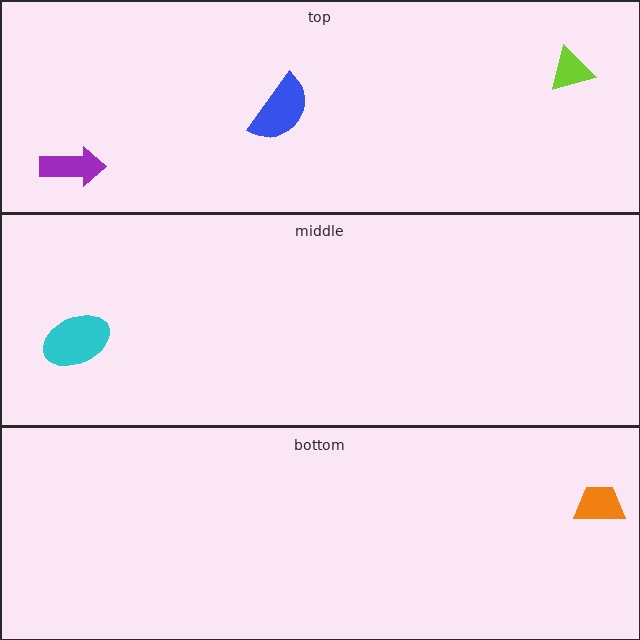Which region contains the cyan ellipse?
The middle region.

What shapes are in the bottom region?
The orange trapezoid.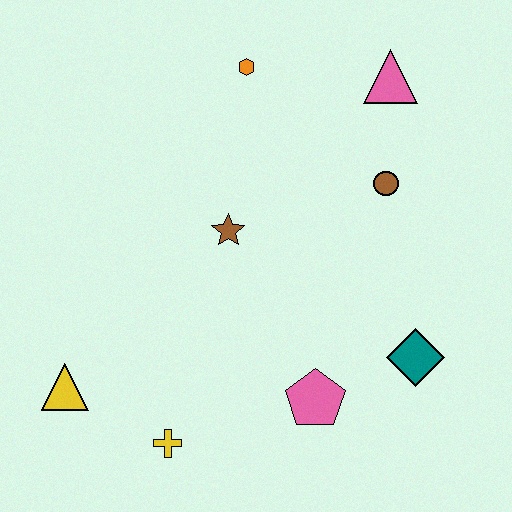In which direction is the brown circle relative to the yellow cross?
The brown circle is above the yellow cross.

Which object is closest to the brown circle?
The pink triangle is closest to the brown circle.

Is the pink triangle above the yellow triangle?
Yes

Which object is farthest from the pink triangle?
The yellow triangle is farthest from the pink triangle.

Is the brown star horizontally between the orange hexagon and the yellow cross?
Yes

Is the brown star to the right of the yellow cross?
Yes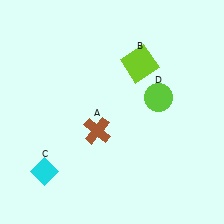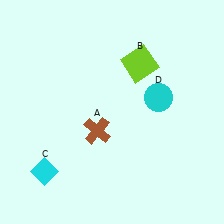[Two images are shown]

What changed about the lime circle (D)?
In Image 1, D is lime. In Image 2, it changed to cyan.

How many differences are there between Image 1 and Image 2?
There is 1 difference between the two images.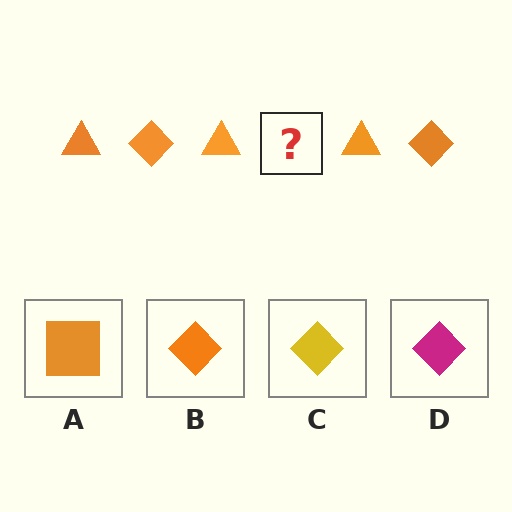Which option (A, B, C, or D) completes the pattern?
B.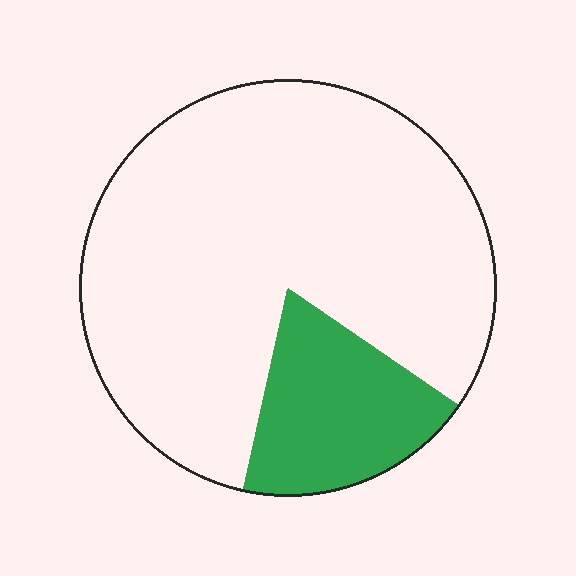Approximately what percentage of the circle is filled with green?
Approximately 20%.